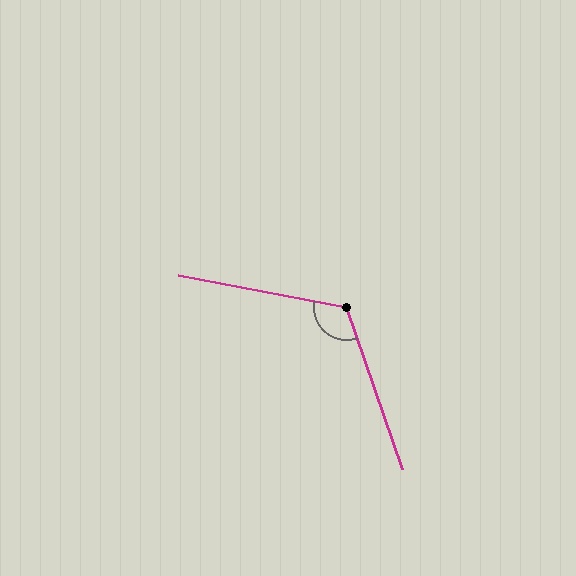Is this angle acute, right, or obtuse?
It is obtuse.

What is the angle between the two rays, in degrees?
Approximately 120 degrees.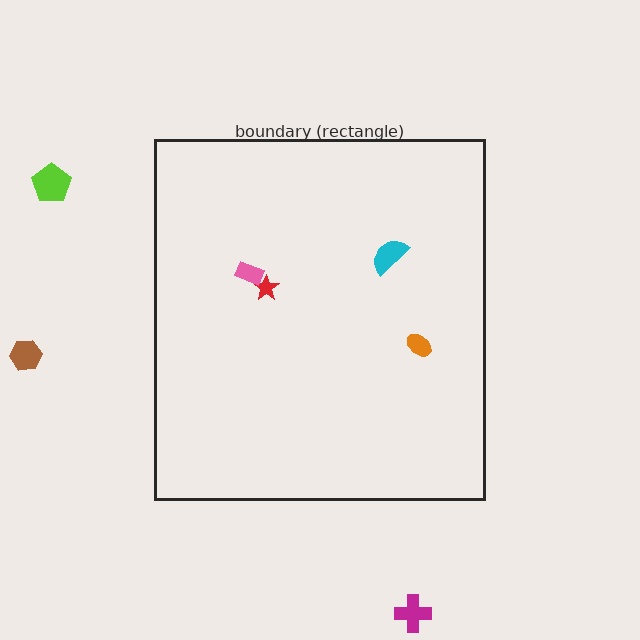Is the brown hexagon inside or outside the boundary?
Outside.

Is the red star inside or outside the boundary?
Inside.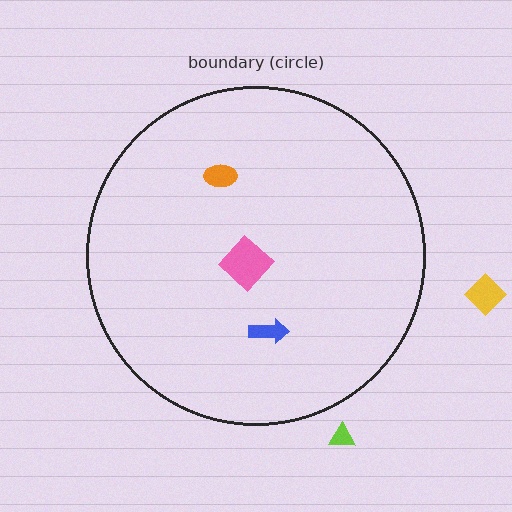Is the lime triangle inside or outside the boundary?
Outside.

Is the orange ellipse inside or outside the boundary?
Inside.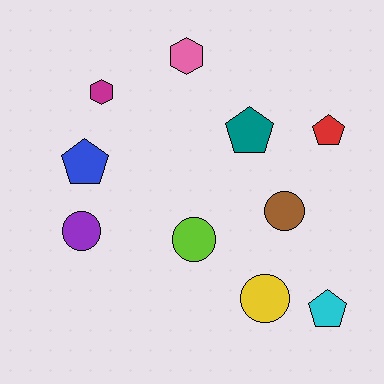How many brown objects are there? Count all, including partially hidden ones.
There is 1 brown object.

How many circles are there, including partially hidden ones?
There are 4 circles.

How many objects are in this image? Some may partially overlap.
There are 10 objects.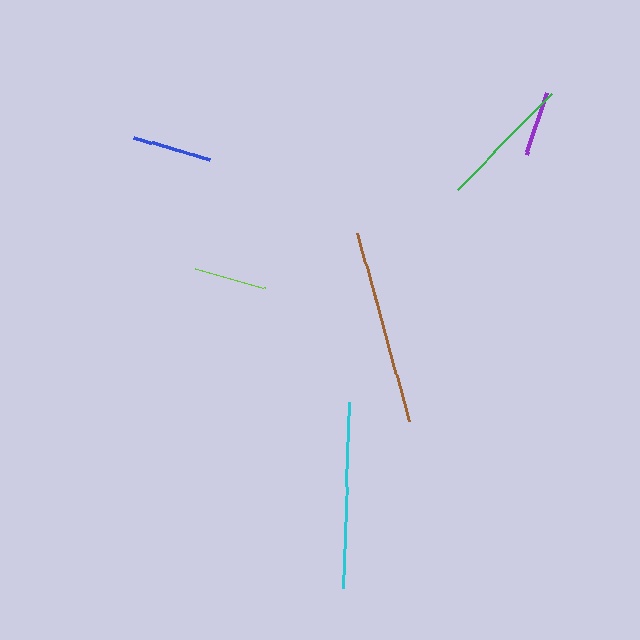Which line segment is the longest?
The brown line is the longest at approximately 196 pixels.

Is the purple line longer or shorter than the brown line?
The brown line is longer than the purple line.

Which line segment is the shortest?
The purple line is the shortest at approximately 66 pixels.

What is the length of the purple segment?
The purple segment is approximately 66 pixels long.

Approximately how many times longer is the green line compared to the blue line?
The green line is approximately 1.7 times the length of the blue line.